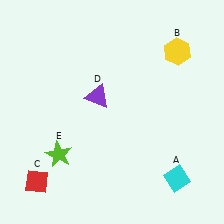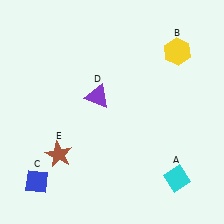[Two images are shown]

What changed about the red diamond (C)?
In Image 1, C is red. In Image 2, it changed to blue.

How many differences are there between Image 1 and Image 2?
There are 2 differences between the two images.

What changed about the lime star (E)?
In Image 1, E is lime. In Image 2, it changed to brown.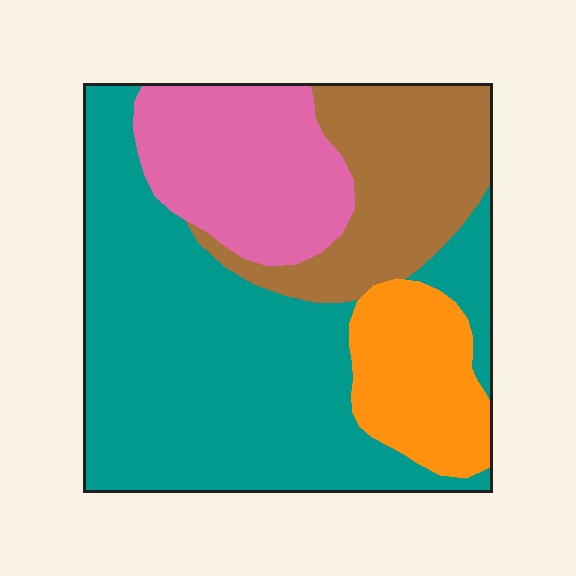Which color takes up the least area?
Orange, at roughly 15%.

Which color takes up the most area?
Teal, at roughly 50%.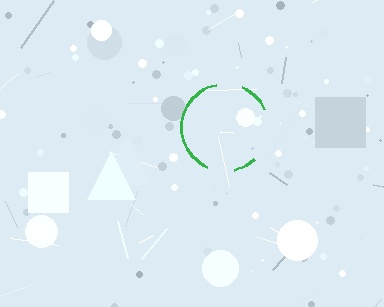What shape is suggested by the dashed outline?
The dashed outline suggests a circle.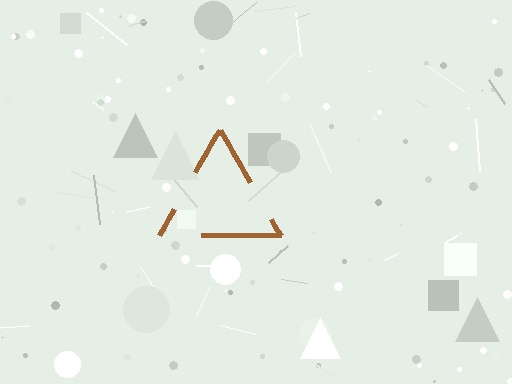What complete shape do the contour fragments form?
The contour fragments form a triangle.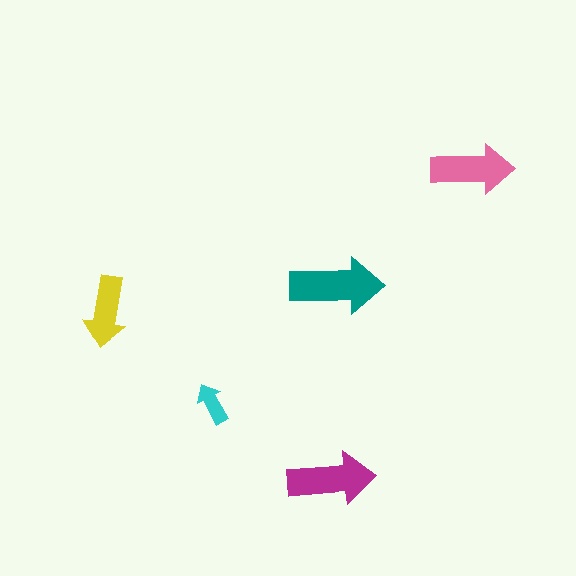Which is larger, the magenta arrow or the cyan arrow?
The magenta one.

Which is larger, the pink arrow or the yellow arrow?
The pink one.